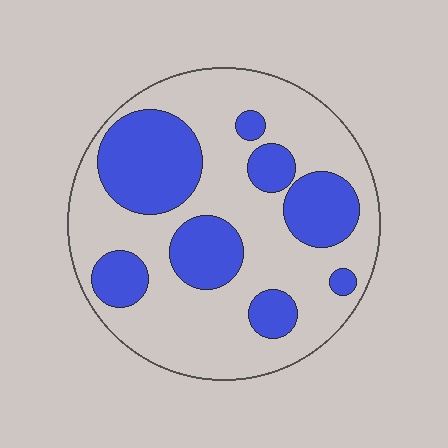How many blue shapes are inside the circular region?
8.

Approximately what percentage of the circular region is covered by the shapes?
Approximately 35%.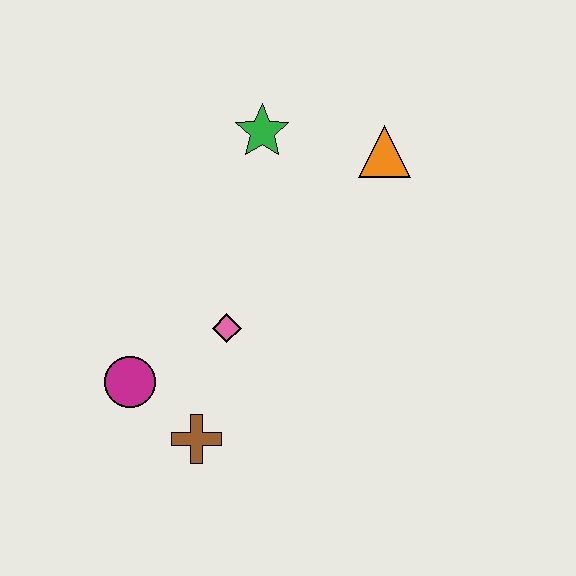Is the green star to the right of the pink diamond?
Yes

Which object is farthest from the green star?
The brown cross is farthest from the green star.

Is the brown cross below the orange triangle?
Yes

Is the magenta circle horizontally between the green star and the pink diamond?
No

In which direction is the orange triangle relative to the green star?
The orange triangle is to the right of the green star.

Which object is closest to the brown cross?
The magenta circle is closest to the brown cross.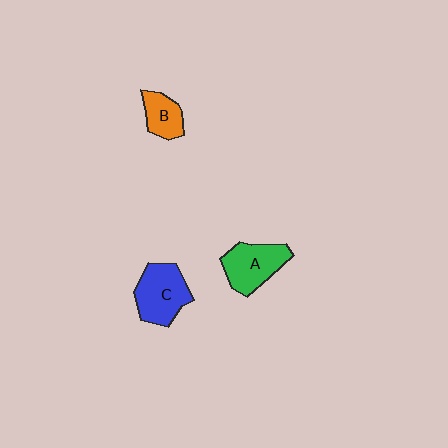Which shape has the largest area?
Shape C (blue).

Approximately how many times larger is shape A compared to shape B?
Approximately 1.6 times.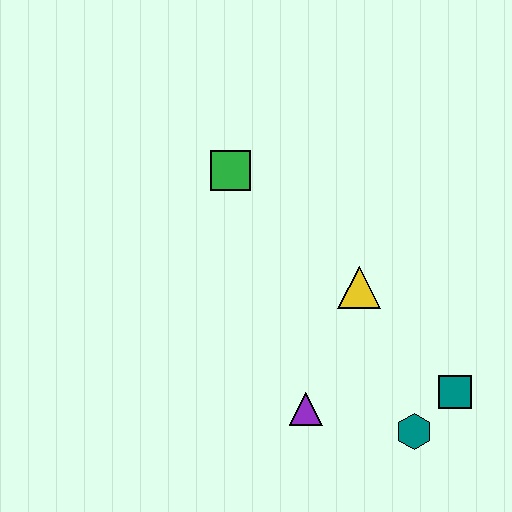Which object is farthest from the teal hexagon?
The green square is farthest from the teal hexagon.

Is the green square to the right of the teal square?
No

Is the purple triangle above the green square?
No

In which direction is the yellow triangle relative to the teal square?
The yellow triangle is above the teal square.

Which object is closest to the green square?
The yellow triangle is closest to the green square.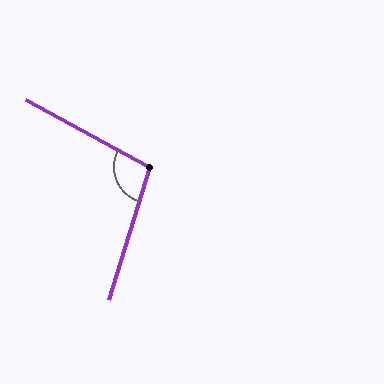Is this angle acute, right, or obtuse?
It is obtuse.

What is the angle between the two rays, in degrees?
Approximately 102 degrees.